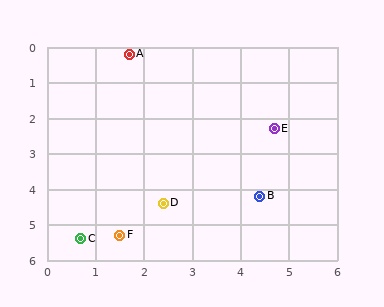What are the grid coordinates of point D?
Point D is at approximately (2.4, 4.4).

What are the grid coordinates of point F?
Point F is at approximately (1.5, 5.3).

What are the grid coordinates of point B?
Point B is at approximately (4.4, 4.2).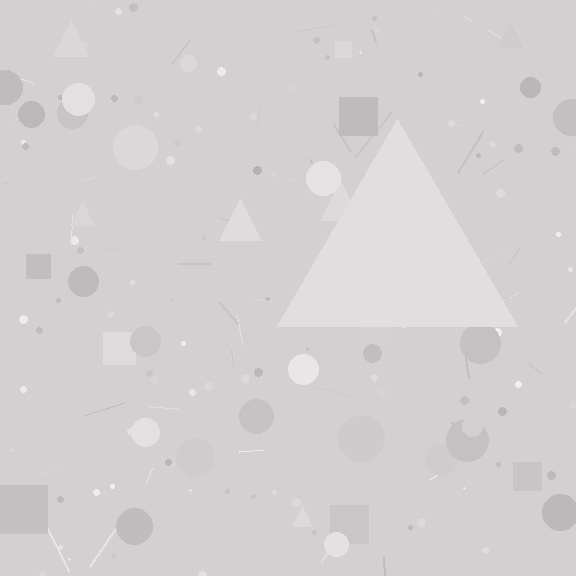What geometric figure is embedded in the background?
A triangle is embedded in the background.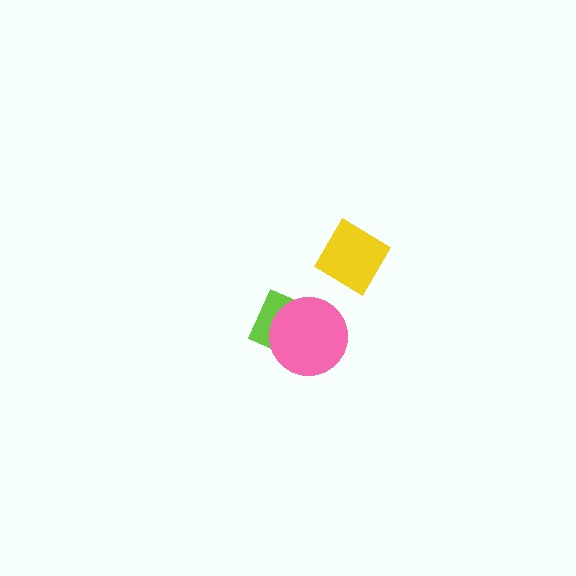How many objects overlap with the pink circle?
1 object overlaps with the pink circle.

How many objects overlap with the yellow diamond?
0 objects overlap with the yellow diamond.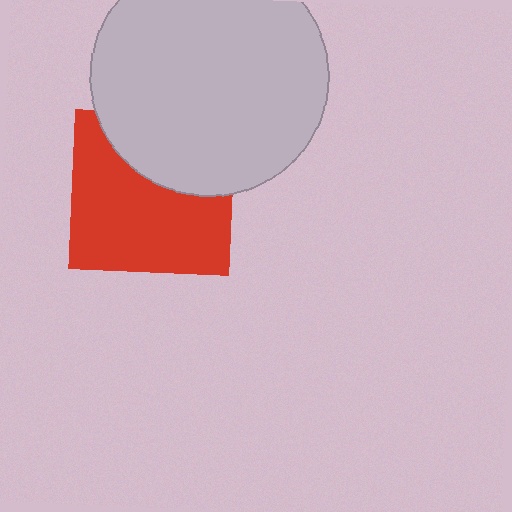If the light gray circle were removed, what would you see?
You would see the complete red square.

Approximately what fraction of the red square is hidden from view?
Roughly 35% of the red square is hidden behind the light gray circle.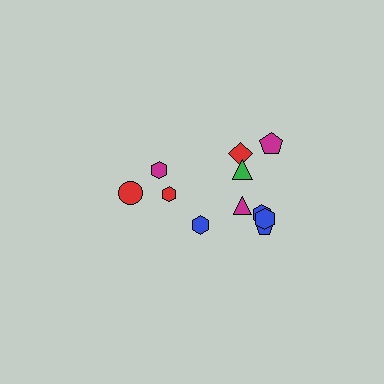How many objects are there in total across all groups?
There are 11 objects.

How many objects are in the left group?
There are 3 objects.